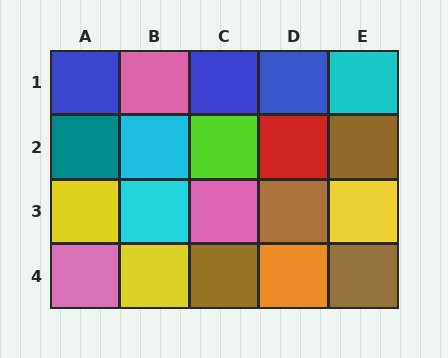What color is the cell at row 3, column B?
Cyan.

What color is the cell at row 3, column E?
Yellow.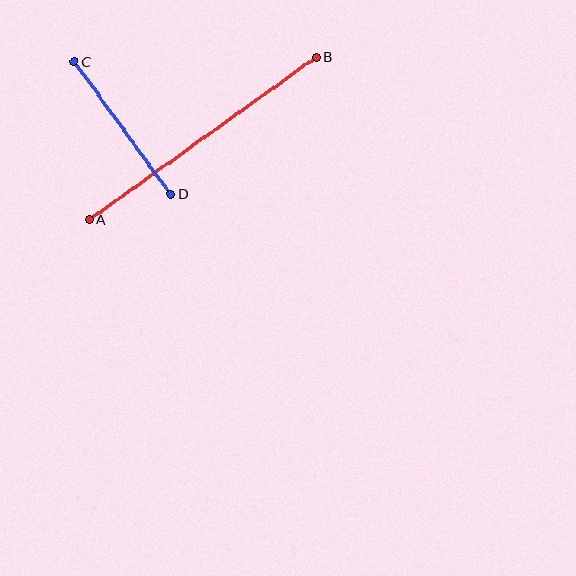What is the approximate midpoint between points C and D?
The midpoint is at approximately (122, 128) pixels.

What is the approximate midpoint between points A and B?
The midpoint is at approximately (203, 138) pixels.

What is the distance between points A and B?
The distance is approximately 279 pixels.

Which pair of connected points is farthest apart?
Points A and B are farthest apart.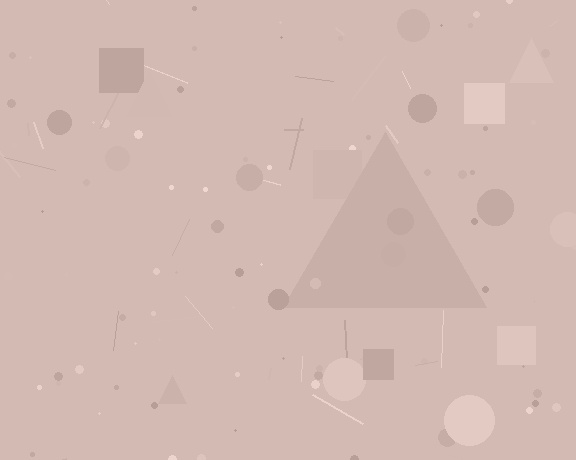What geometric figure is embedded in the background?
A triangle is embedded in the background.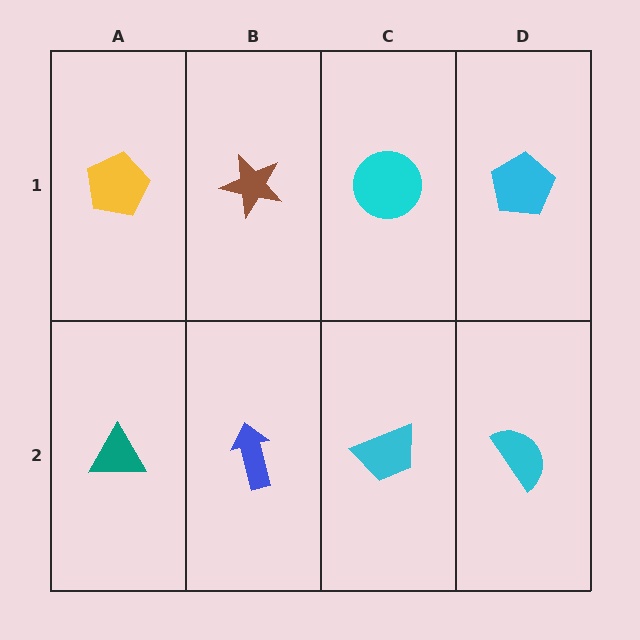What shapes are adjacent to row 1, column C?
A cyan trapezoid (row 2, column C), a brown star (row 1, column B), a cyan pentagon (row 1, column D).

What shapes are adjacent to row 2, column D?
A cyan pentagon (row 1, column D), a cyan trapezoid (row 2, column C).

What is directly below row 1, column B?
A blue arrow.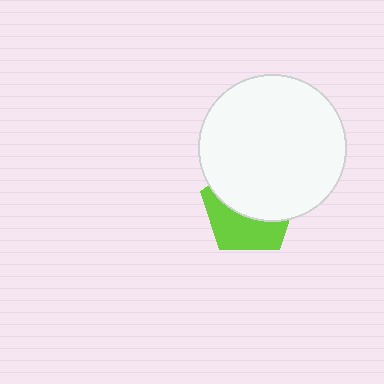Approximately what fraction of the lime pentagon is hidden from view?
Roughly 57% of the lime pentagon is hidden behind the white circle.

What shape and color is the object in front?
The object in front is a white circle.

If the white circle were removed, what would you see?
You would see the complete lime pentagon.